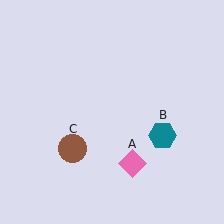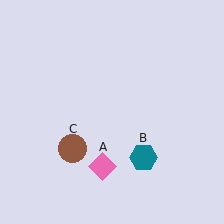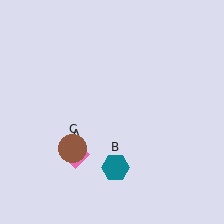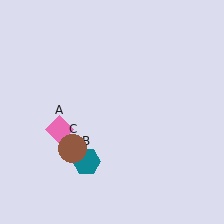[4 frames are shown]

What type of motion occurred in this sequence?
The pink diamond (object A), teal hexagon (object B) rotated clockwise around the center of the scene.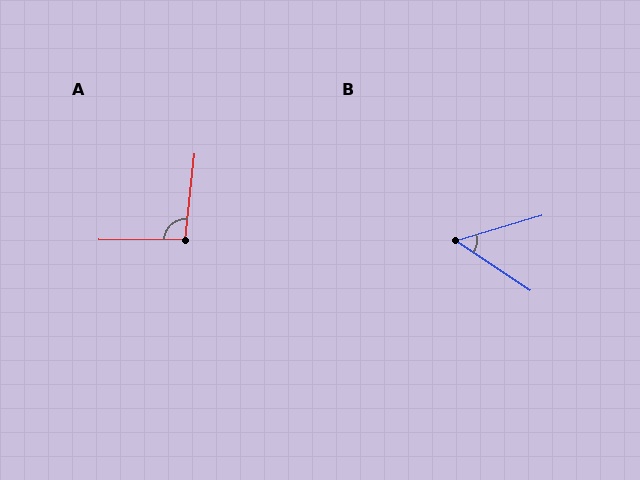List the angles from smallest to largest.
B (50°), A (96°).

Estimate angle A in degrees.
Approximately 96 degrees.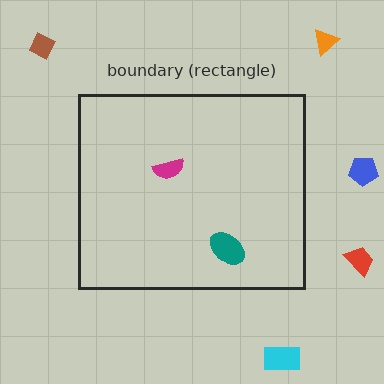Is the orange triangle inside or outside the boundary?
Outside.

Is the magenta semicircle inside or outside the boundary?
Inside.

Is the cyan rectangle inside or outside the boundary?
Outside.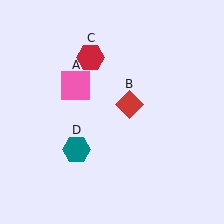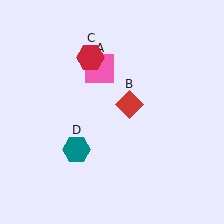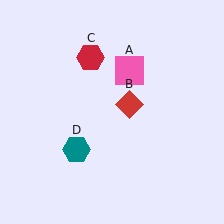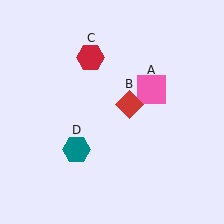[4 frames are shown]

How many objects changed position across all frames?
1 object changed position: pink square (object A).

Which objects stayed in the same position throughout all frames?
Red diamond (object B) and red hexagon (object C) and teal hexagon (object D) remained stationary.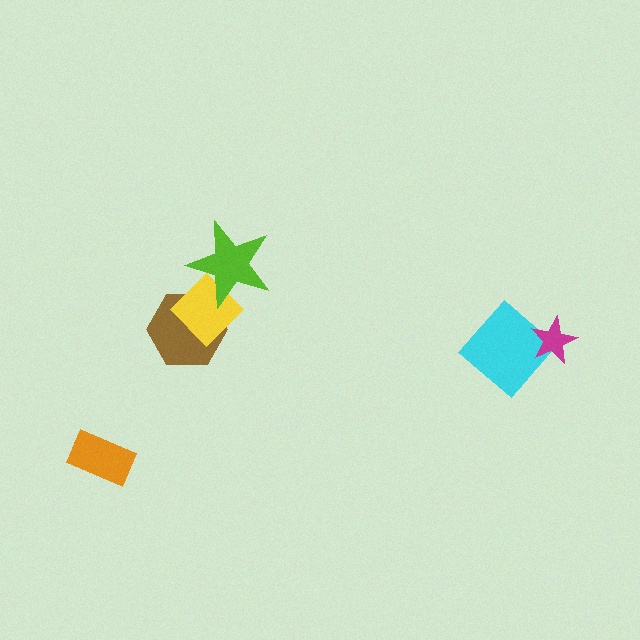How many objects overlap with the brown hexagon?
1 object overlaps with the brown hexagon.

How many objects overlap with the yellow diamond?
2 objects overlap with the yellow diamond.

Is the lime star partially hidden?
No, no other shape covers it.